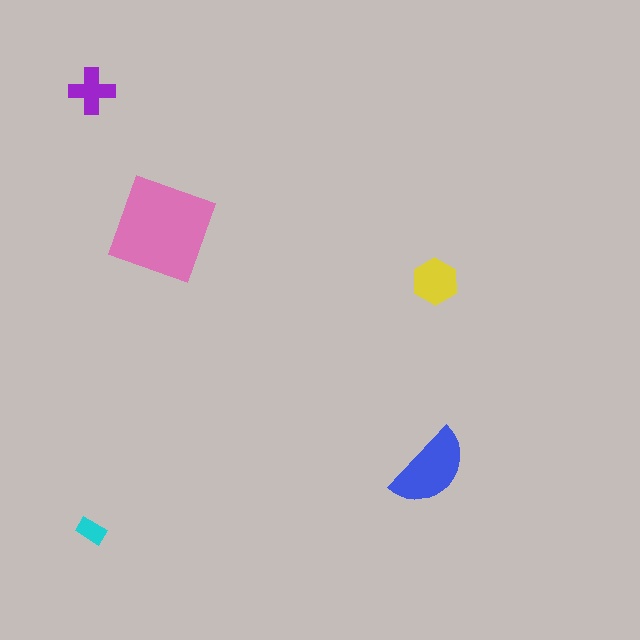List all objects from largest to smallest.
The pink diamond, the blue semicircle, the yellow hexagon, the purple cross, the cyan rectangle.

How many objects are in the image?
There are 5 objects in the image.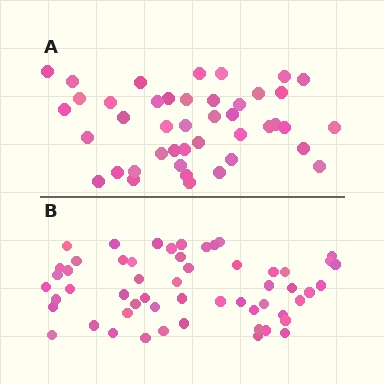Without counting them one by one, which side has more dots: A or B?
Region B (the bottom region) has more dots.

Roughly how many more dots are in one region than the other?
Region B has roughly 12 or so more dots than region A.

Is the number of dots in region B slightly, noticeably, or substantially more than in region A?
Region B has noticeably more, but not dramatically so. The ratio is roughly 1.3 to 1.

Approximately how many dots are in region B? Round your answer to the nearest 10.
About 60 dots. (The exact count is 55, which rounds to 60.)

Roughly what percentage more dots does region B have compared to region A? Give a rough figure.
About 30% more.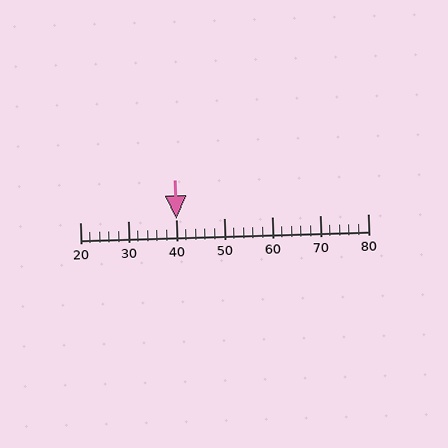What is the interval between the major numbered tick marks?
The major tick marks are spaced 10 units apart.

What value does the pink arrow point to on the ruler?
The pink arrow points to approximately 40.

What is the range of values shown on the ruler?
The ruler shows values from 20 to 80.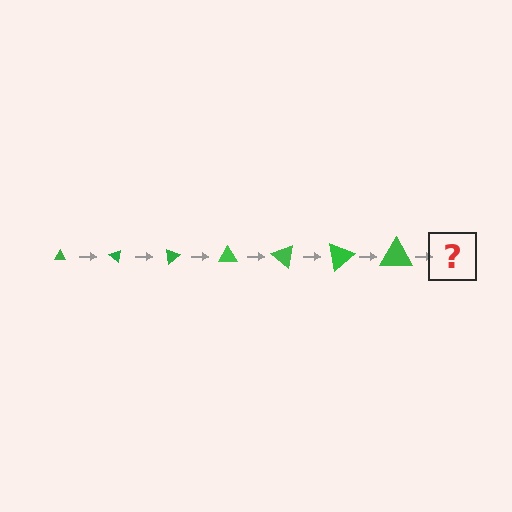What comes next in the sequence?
The next element should be a triangle, larger than the previous one and rotated 280 degrees from the start.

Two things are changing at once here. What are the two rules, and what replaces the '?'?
The two rules are that the triangle grows larger each step and it rotates 40 degrees each step. The '?' should be a triangle, larger than the previous one and rotated 280 degrees from the start.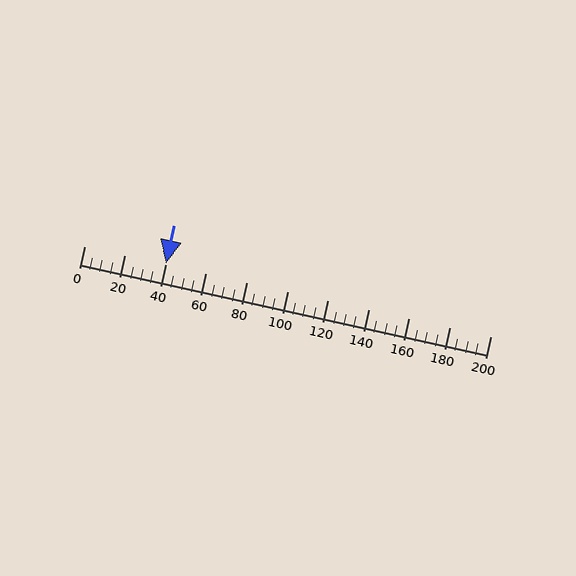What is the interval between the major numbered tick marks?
The major tick marks are spaced 20 units apart.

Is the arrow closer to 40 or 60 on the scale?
The arrow is closer to 40.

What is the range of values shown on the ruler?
The ruler shows values from 0 to 200.